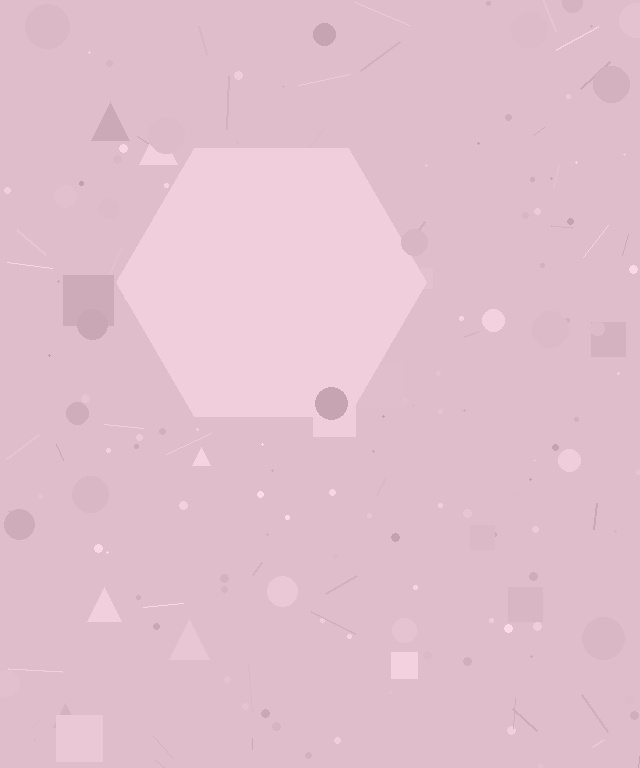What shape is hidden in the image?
A hexagon is hidden in the image.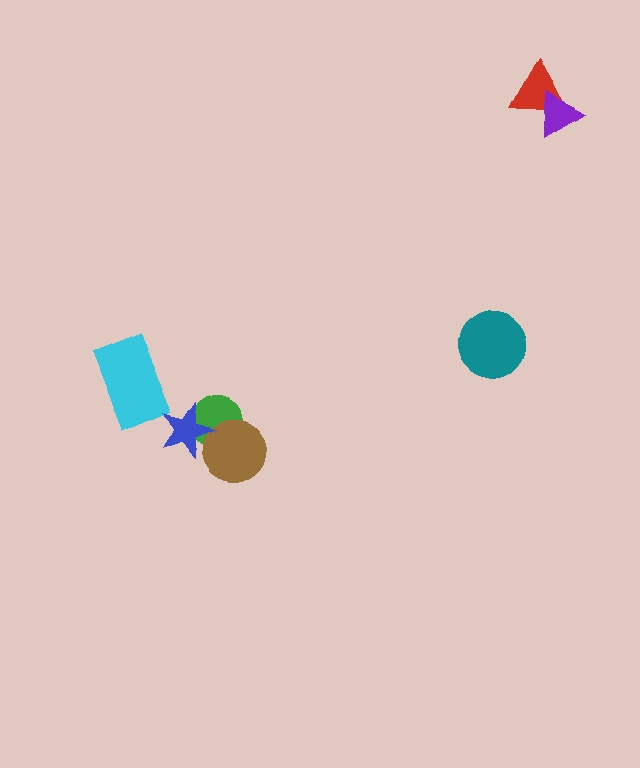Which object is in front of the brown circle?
The blue star is in front of the brown circle.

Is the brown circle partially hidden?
Yes, it is partially covered by another shape.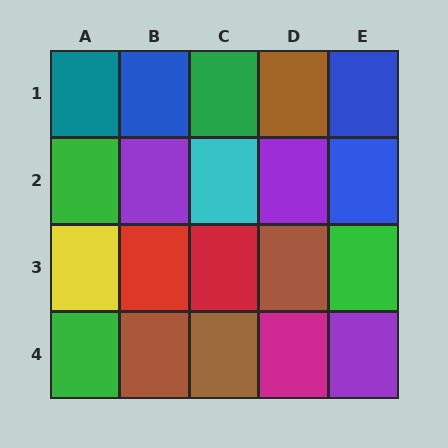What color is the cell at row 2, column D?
Purple.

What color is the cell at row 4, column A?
Green.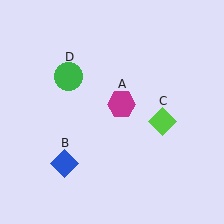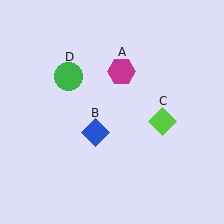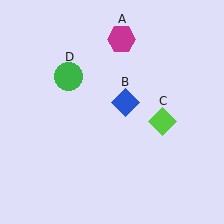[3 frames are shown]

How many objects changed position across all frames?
2 objects changed position: magenta hexagon (object A), blue diamond (object B).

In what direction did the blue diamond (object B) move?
The blue diamond (object B) moved up and to the right.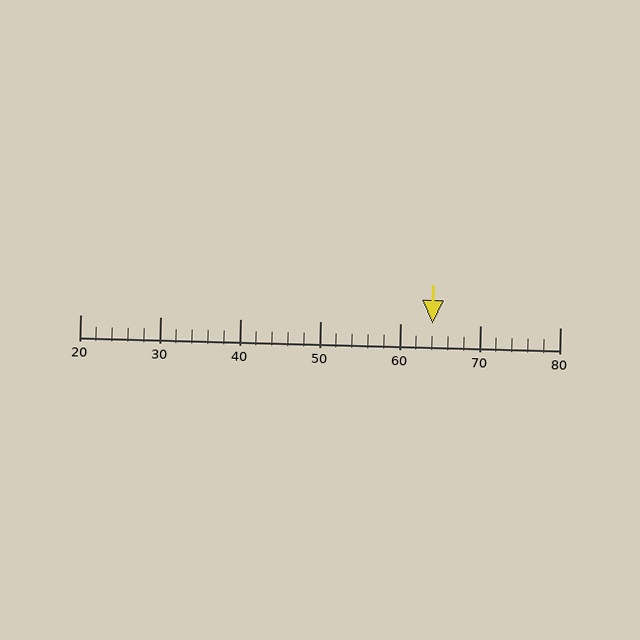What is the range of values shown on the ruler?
The ruler shows values from 20 to 80.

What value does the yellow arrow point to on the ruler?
The yellow arrow points to approximately 64.